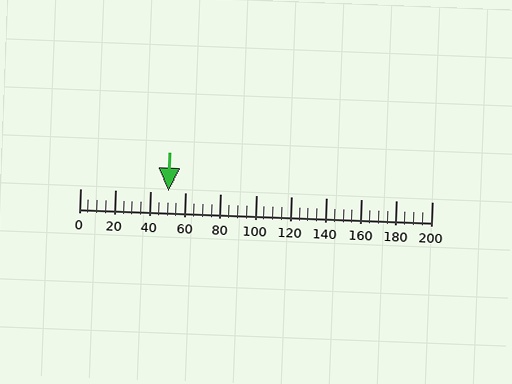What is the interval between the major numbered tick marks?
The major tick marks are spaced 20 units apart.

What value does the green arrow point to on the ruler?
The green arrow points to approximately 50.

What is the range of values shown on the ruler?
The ruler shows values from 0 to 200.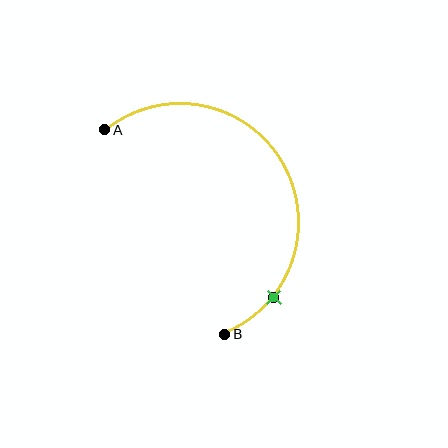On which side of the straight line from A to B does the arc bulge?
The arc bulges to the right of the straight line connecting A and B.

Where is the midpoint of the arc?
The arc midpoint is the point on the curve farthest from the straight line joining A and B. It sits to the right of that line.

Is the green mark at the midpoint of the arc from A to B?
No. The green mark lies on the arc but is closer to endpoint B. The arc midpoint would be at the point on the curve equidistant along the arc from both A and B.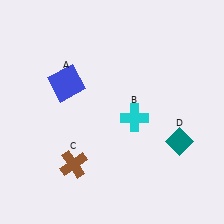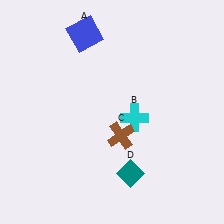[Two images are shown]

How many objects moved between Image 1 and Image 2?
3 objects moved between the two images.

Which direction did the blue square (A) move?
The blue square (A) moved up.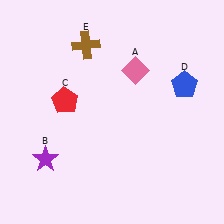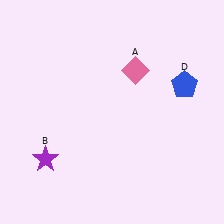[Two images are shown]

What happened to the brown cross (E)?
The brown cross (E) was removed in Image 2. It was in the top-left area of Image 1.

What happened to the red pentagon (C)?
The red pentagon (C) was removed in Image 2. It was in the top-left area of Image 1.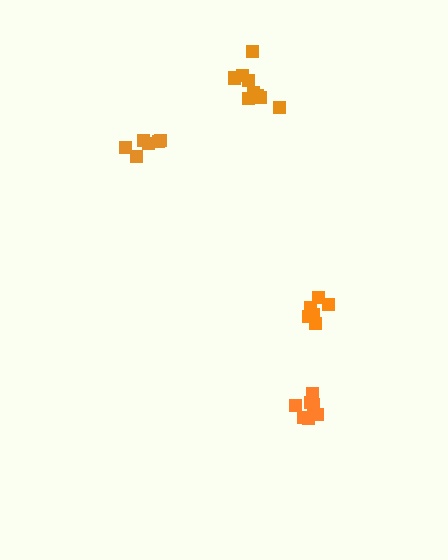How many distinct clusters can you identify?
There are 4 distinct clusters.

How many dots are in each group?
Group 1: 6 dots, Group 2: 6 dots, Group 3: 9 dots, Group 4: 7 dots (28 total).